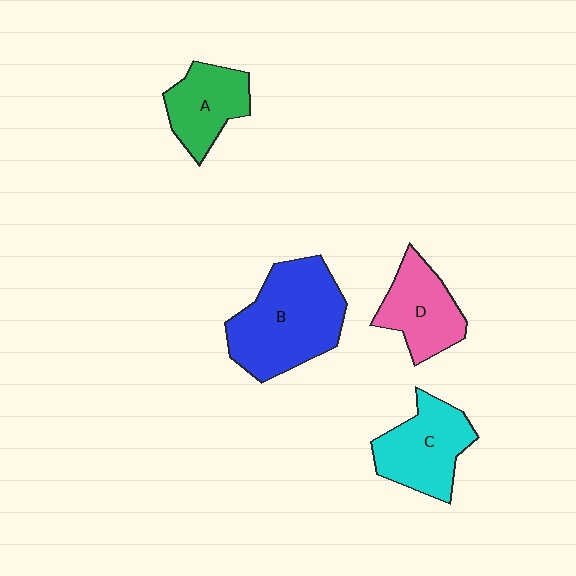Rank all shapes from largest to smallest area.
From largest to smallest: B (blue), C (cyan), D (pink), A (green).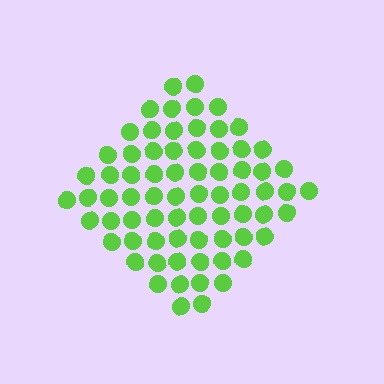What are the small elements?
The small elements are circles.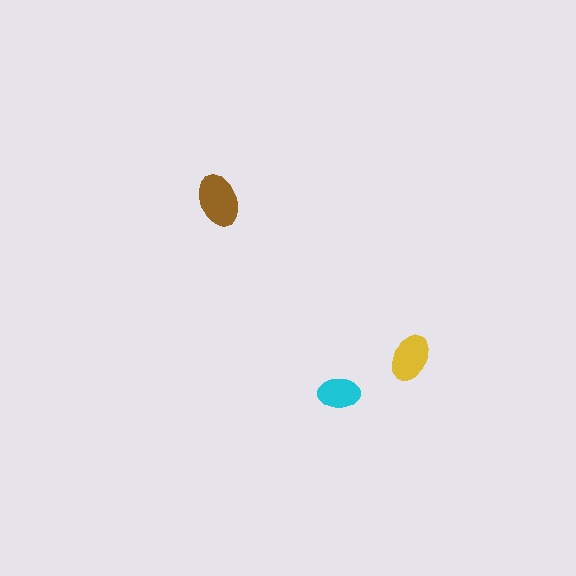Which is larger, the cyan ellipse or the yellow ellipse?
The yellow one.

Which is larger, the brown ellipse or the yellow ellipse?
The brown one.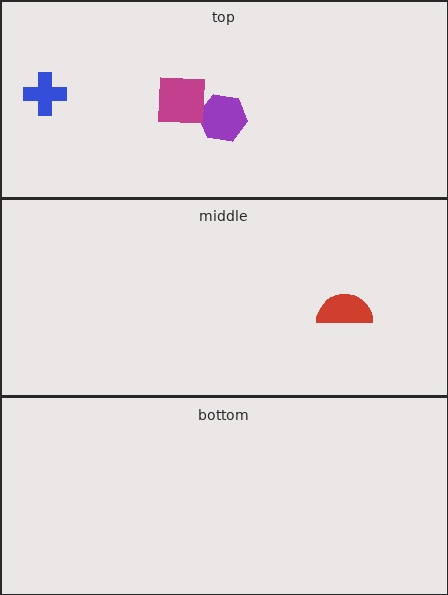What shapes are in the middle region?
The red semicircle.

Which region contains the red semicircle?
The middle region.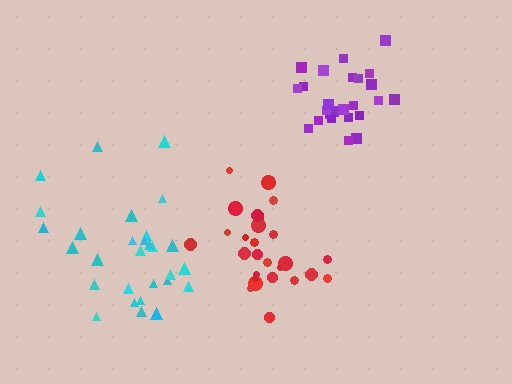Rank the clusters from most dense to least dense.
purple, red, cyan.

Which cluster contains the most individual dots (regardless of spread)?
Cyan (29).